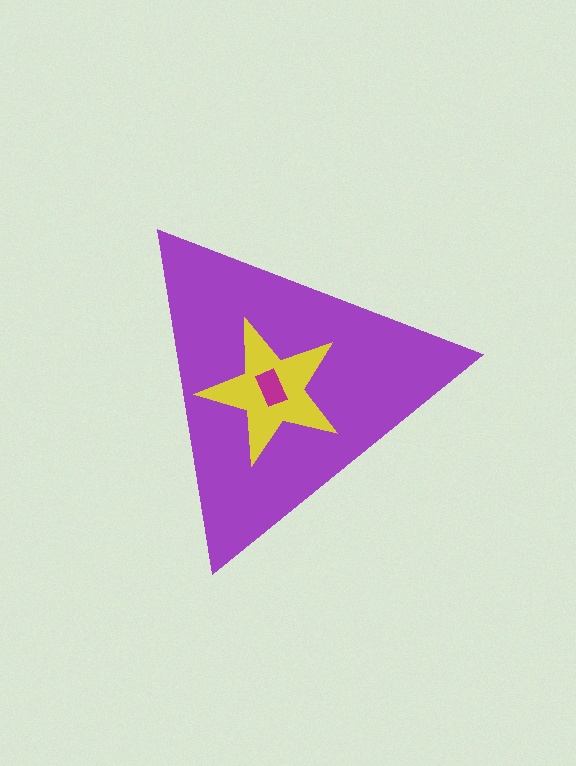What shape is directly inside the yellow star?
The magenta rectangle.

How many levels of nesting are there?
3.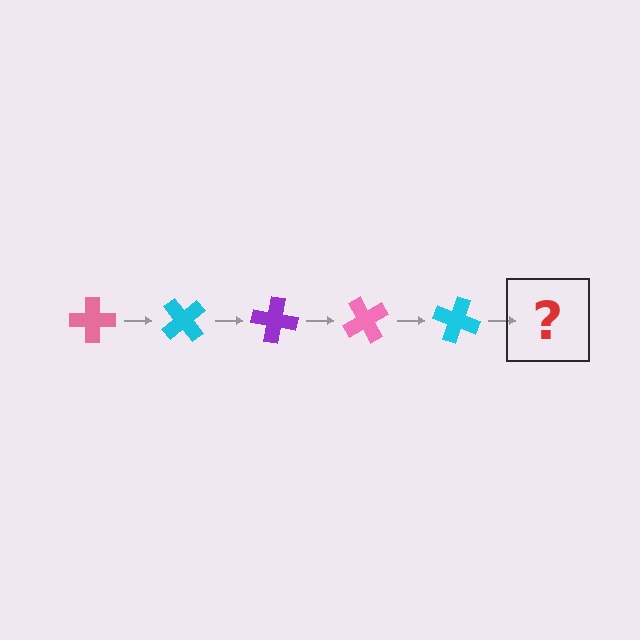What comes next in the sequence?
The next element should be a purple cross, rotated 250 degrees from the start.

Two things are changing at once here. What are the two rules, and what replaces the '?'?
The two rules are that it rotates 50 degrees each step and the color cycles through pink, cyan, and purple. The '?' should be a purple cross, rotated 250 degrees from the start.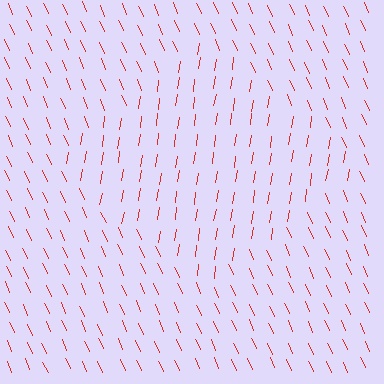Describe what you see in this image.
The image is filled with small red line segments. A diamond region in the image has lines oriented differently from the surrounding lines, creating a visible texture boundary.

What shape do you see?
I see a diamond.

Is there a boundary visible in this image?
Yes, there is a texture boundary formed by a change in line orientation.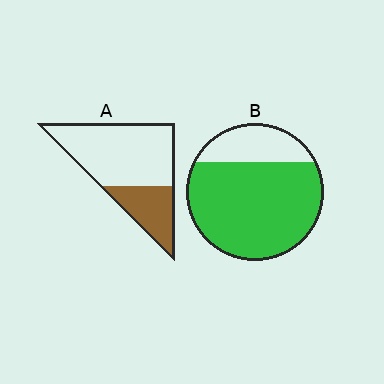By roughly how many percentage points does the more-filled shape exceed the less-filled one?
By roughly 45 percentage points (B over A).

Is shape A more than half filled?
No.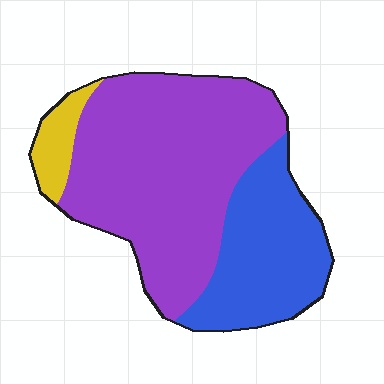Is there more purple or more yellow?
Purple.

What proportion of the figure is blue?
Blue takes up about one third (1/3) of the figure.